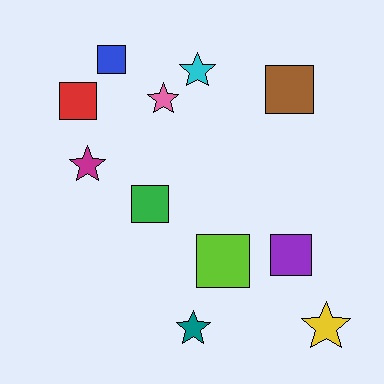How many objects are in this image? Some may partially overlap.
There are 11 objects.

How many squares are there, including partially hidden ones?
There are 6 squares.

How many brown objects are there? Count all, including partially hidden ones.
There is 1 brown object.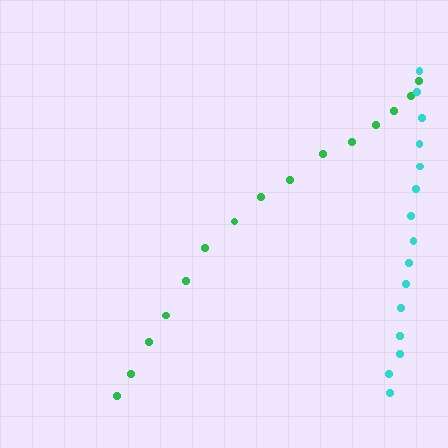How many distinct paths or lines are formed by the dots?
There are 2 distinct paths.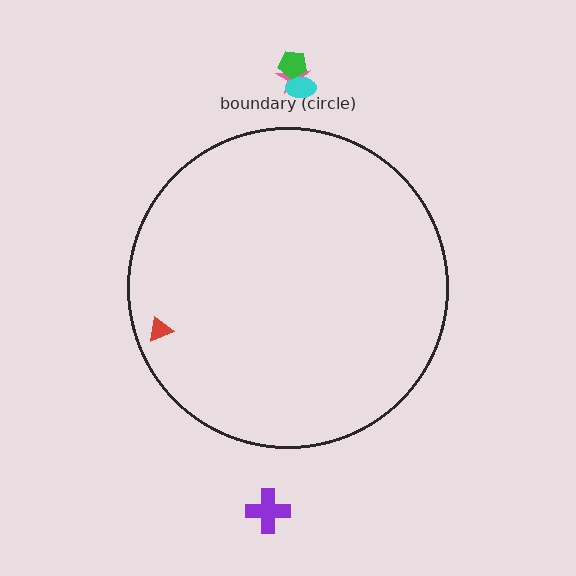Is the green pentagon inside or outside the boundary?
Outside.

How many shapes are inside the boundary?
1 inside, 4 outside.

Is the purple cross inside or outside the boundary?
Outside.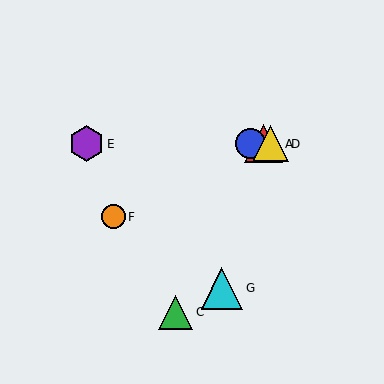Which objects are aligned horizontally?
Objects A, B, D, E are aligned horizontally.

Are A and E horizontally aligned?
Yes, both are at y≈144.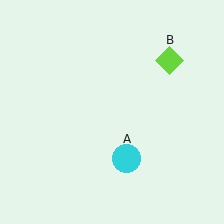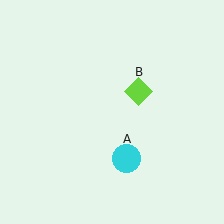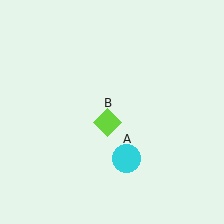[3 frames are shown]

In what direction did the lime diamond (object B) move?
The lime diamond (object B) moved down and to the left.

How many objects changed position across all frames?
1 object changed position: lime diamond (object B).